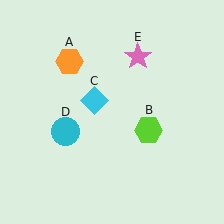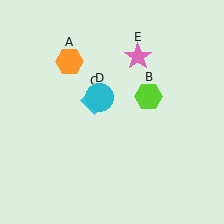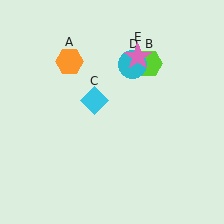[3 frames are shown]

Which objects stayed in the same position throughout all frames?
Orange hexagon (object A) and cyan diamond (object C) and pink star (object E) remained stationary.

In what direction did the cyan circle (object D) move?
The cyan circle (object D) moved up and to the right.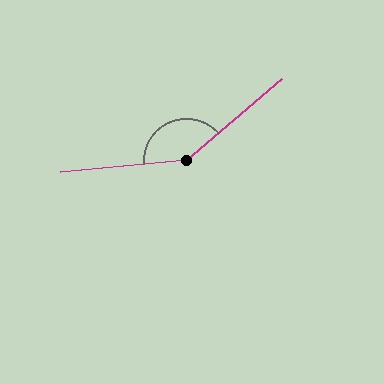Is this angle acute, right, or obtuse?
It is obtuse.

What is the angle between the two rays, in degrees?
Approximately 144 degrees.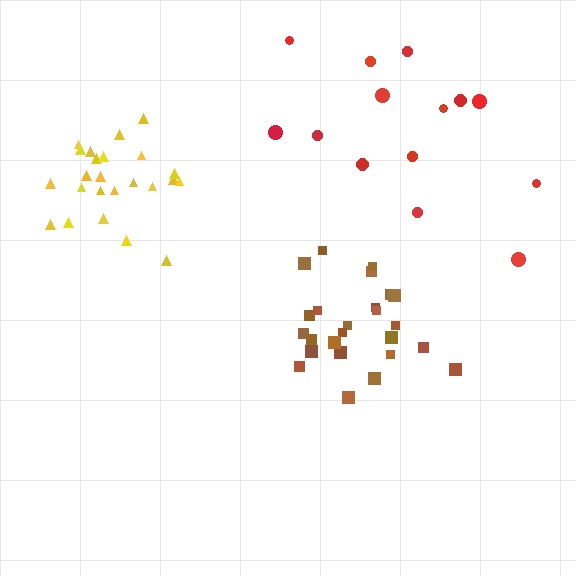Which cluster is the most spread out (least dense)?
Red.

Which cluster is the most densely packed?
Brown.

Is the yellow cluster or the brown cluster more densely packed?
Brown.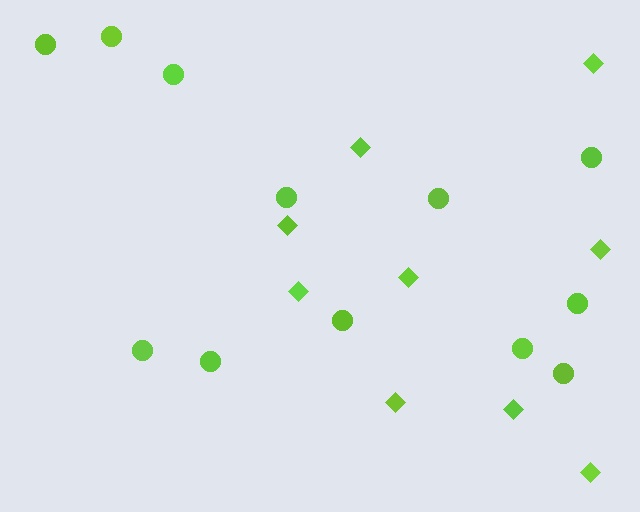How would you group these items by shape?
There are 2 groups: one group of diamonds (9) and one group of circles (12).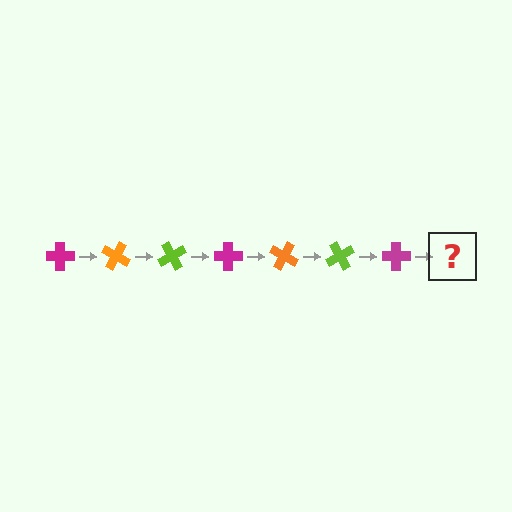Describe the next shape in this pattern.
It should be an orange cross, rotated 210 degrees from the start.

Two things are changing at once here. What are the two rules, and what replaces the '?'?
The two rules are that it rotates 30 degrees each step and the color cycles through magenta, orange, and lime. The '?' should be an orange cross, rotated 210 degrees from the start.